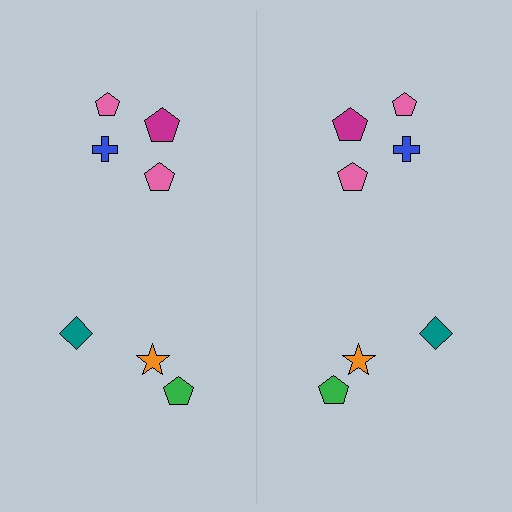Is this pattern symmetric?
Yes, this pattern has bilateral (reflection) symmetry.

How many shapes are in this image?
There are 14 shapes in this image.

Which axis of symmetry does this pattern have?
The pattern has a vertical axis of symmetry running through the center of the image.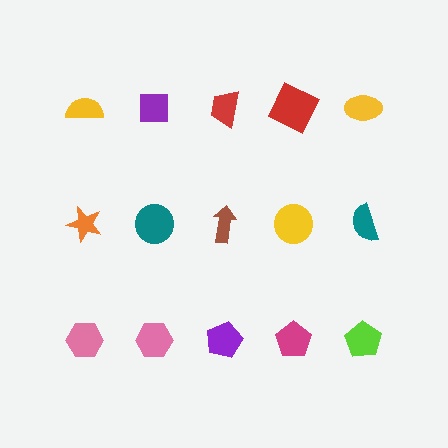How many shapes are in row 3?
5 shapes.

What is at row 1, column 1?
A yellow semicircle.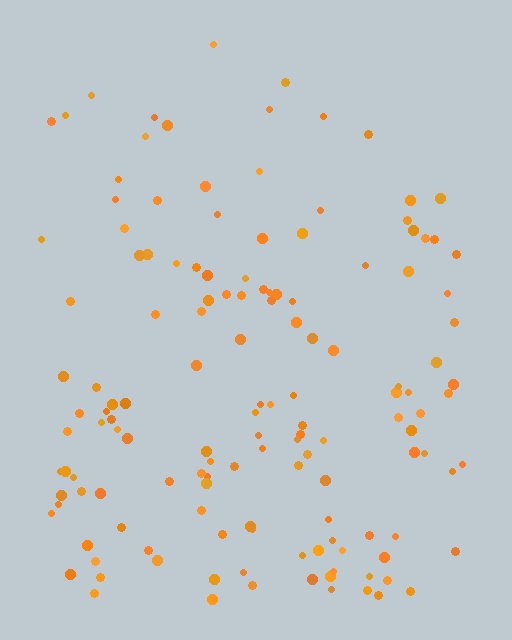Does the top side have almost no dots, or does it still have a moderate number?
Still a moderate number, just noticeably fewer than the bottom.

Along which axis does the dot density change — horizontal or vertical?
Vertical.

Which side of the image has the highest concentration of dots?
The bottom.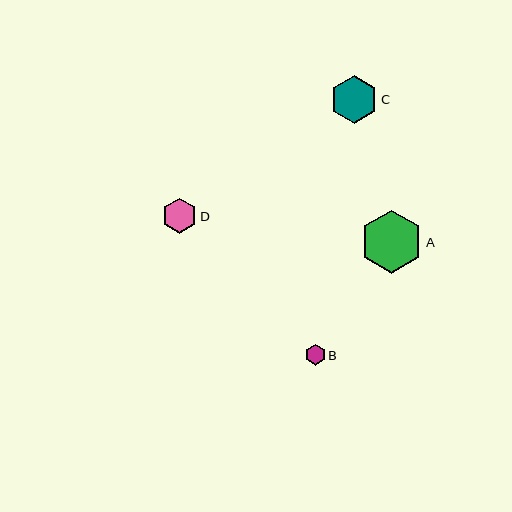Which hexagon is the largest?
Hexagon A is the largest with a size of approximately 63 pixels.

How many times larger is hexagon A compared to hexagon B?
Hexagon A is approximately 3.1 times the size of hexagon B.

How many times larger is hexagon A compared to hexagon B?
Hexagon A is approximately 3.1 times the size of hexagon B.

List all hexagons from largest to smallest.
From largest to smallest: A, C, D, B.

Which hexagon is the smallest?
Hexagon B is the smallest with a size of approximately 21 pixels.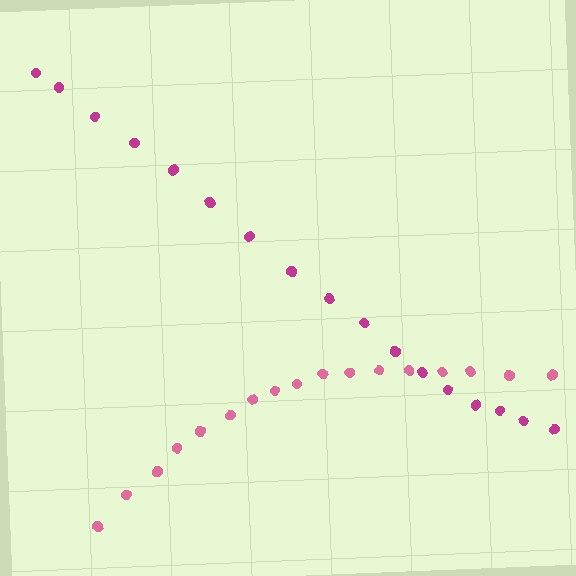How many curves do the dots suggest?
There are 2 distinct paths.